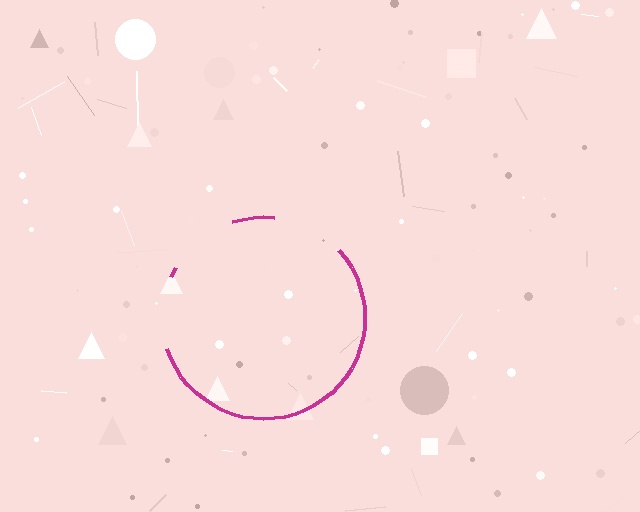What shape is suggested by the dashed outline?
The dashed outline suggests a circle.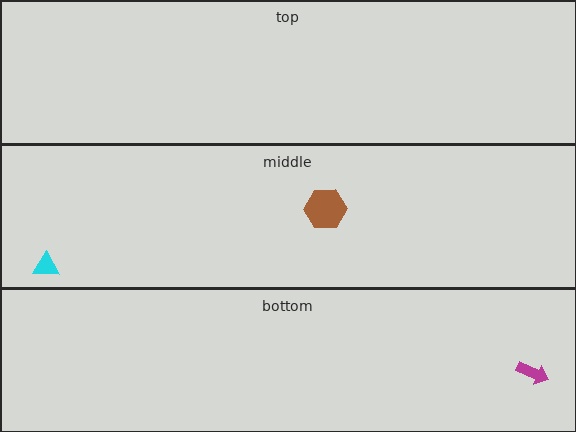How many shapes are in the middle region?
2.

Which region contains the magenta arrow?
The bottom region.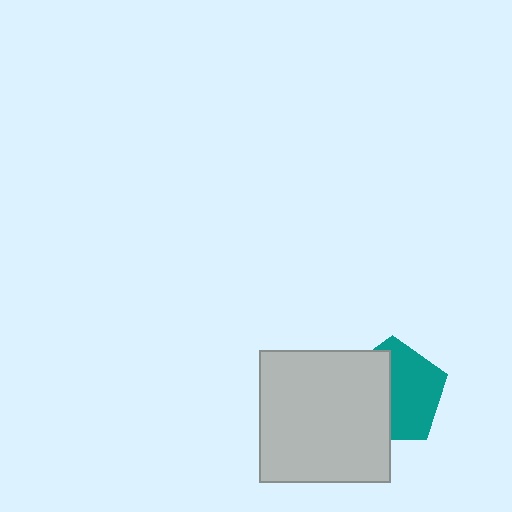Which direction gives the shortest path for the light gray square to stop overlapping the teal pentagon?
Moving left gives the shortest separation.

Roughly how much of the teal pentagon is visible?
About half of it is visible (roughly 53%).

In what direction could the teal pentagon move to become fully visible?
The teal pentagon could move right. That would shift it out from behind the light gray square entirely.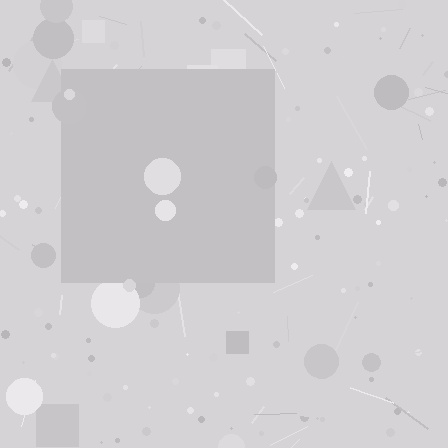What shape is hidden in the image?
A square is hidden in the image.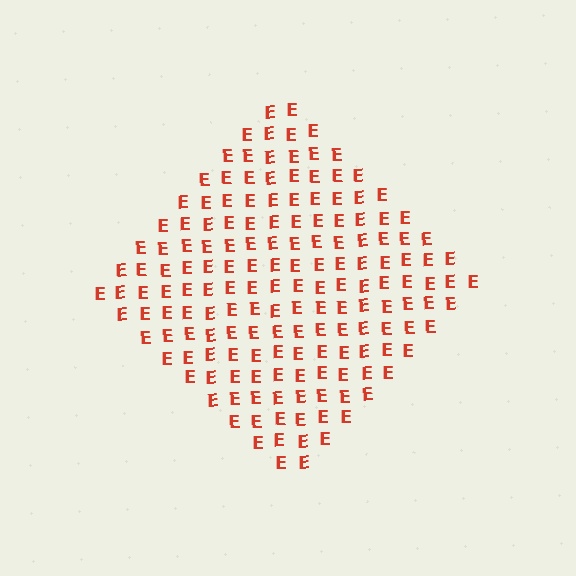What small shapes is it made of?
It is made of small letter E's.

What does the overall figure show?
The overall figure shows a diamond.